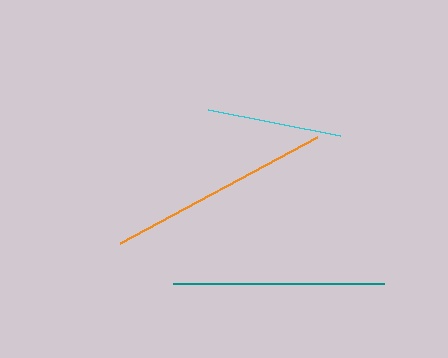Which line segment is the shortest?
The cyan line is the shortest at approximately 134 pixels.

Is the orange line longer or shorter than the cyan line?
The orange line is longer than the cyan line.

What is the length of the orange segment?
The orange segment is approximately 224 pixels long.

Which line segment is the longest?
The orange line is the longest at approximately 224 pixels.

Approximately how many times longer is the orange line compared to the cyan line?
The orange line is approximately 1.7 times the length of the cyan line.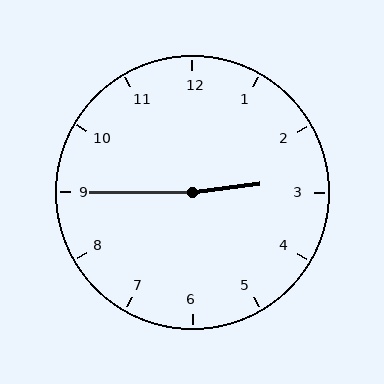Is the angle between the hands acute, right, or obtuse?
It is obtuse.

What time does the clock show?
2:45.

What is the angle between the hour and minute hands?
Approximately 172 degrees.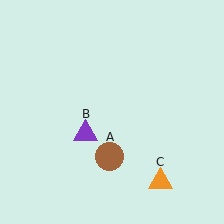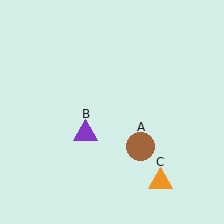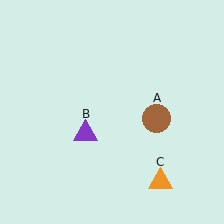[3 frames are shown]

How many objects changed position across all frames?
1 object changed position: brown circle (object A).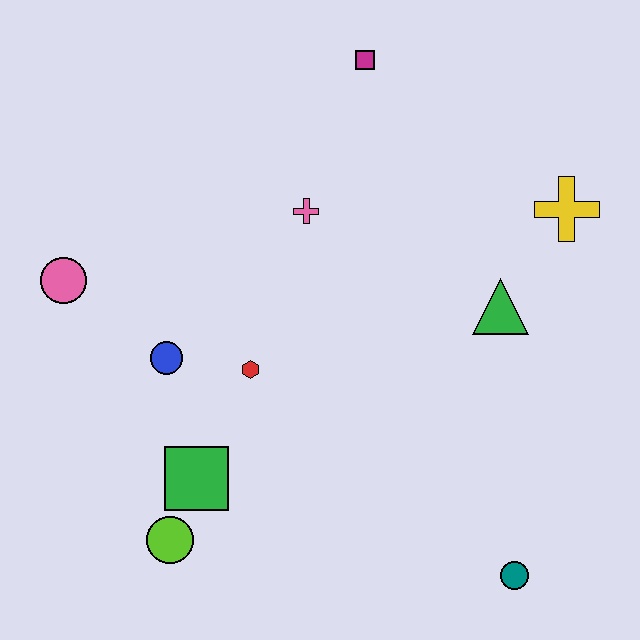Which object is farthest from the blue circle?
The yellow cross is farthest from the blue circle.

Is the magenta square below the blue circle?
No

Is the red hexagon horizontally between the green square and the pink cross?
Yes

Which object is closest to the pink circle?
The blue circle is closest to the pink circle.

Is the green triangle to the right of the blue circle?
Yes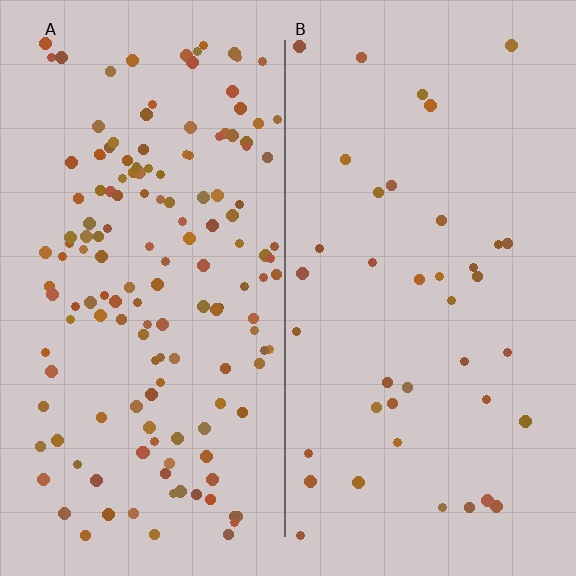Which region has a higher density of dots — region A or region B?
A (the left).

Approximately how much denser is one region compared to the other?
Approximately 3.9× — region A over region B.